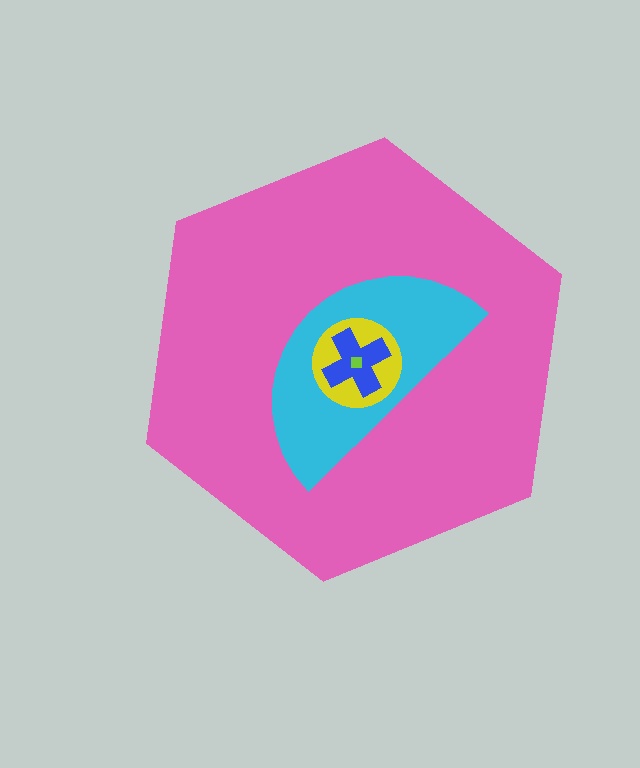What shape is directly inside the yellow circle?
The blue cross.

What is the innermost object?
The lime square.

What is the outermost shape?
The pink hexagon.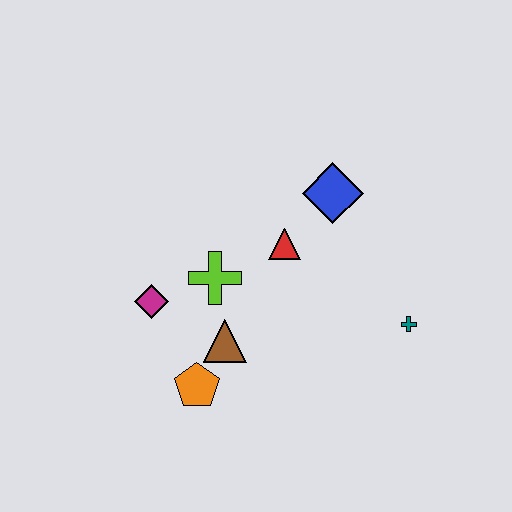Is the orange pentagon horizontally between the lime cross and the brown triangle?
No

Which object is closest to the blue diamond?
The red triangle is closest to the blue diamond.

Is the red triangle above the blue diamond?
No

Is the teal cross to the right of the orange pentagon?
Yes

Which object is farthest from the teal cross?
The magenta diamond is farthest from the teal cross.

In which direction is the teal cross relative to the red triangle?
The teal cross is to the right of the red triangle.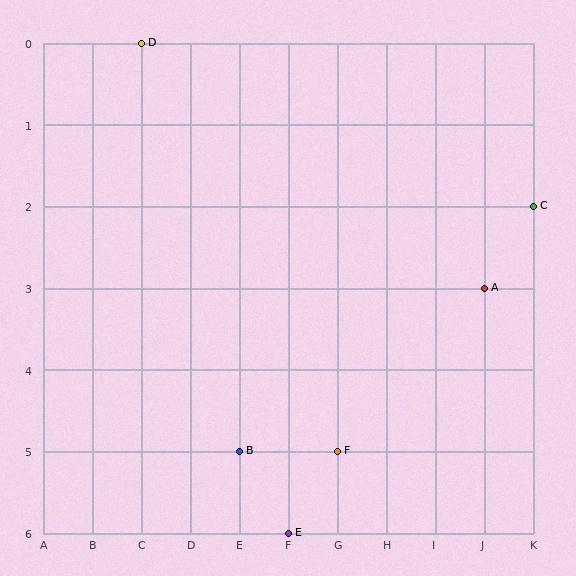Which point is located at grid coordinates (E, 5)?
Point B is at (E, 5).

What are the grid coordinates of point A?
Point A is at grid coordinates (J, 3).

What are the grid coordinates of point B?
Point B is at grid coordinates (E, 5).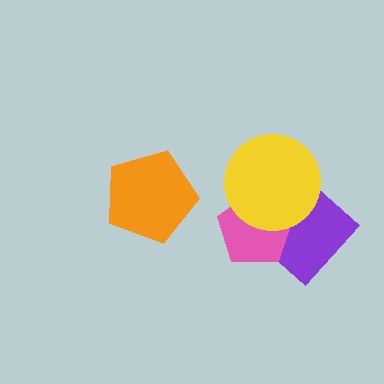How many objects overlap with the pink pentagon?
2 objects overlap with the pink pentagon.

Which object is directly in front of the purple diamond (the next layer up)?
The pink pentagon is directly in front of the purple diamond.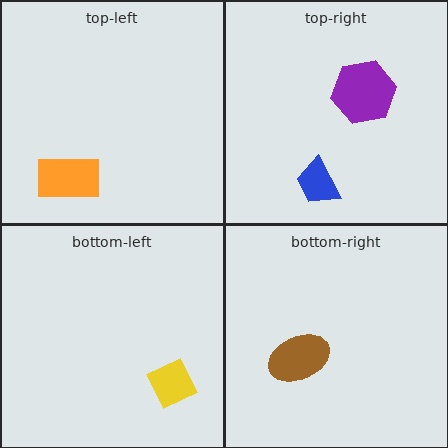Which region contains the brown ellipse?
The bottom-right region.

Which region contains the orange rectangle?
The top-left region.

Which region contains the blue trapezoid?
The top-right region.